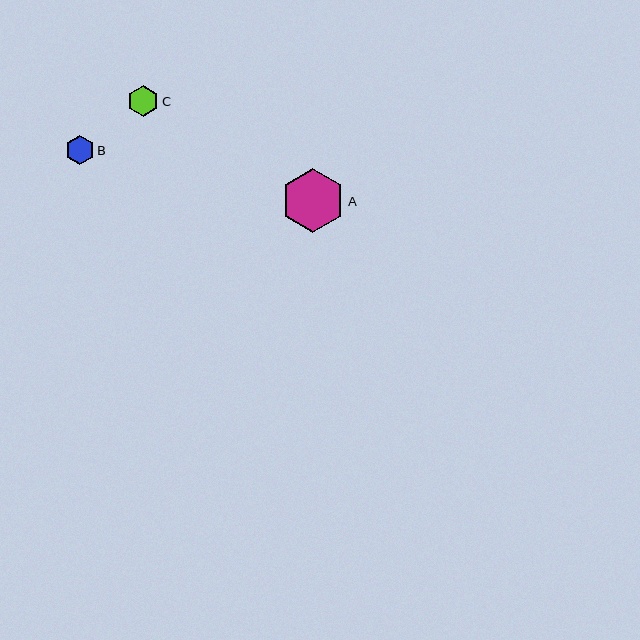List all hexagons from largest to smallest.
From largest to smallest: A, C, B.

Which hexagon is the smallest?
Hexagon B is the smallest with a size of approximately 29 pixels.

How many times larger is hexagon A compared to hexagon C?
Hexagon A is approximately 2.1 times the size of hexagon C.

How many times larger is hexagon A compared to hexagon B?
Hexagon A is approximately 2.2 times the size of hexagon B.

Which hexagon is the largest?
Hexagon A is the largest with a size of approximately 64 pixels.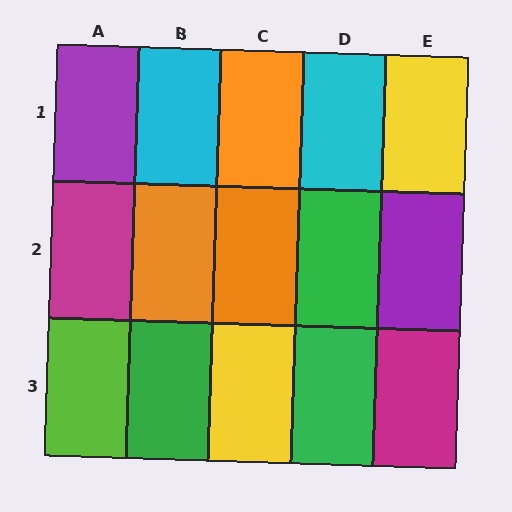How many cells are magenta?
2 cells are magenta.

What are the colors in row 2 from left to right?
Magenta, orange, orange, green, purple.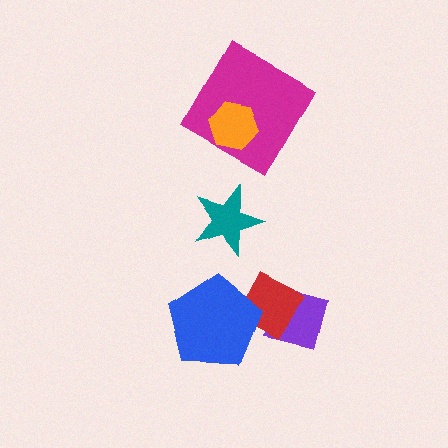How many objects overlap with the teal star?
0 objects overlap with the teal star.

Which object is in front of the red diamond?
The blue pentagon is in front of the red diamond.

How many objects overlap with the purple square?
1 object overlaps with the purple square.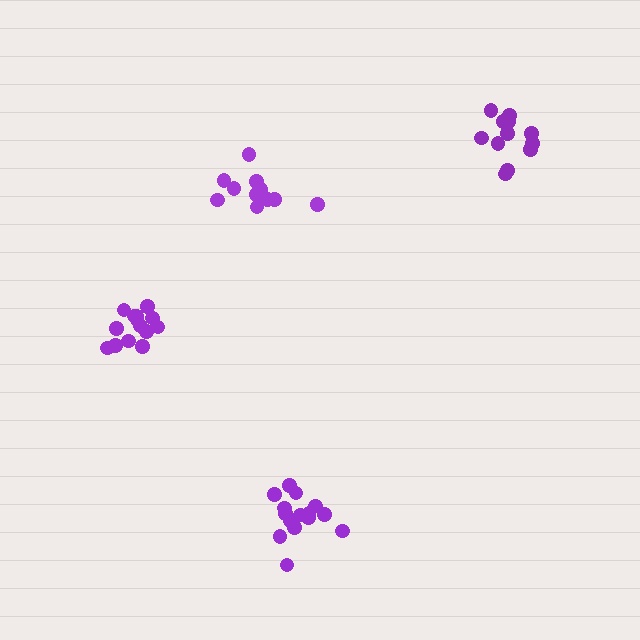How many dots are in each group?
Group 1: 15 dots, Group 2: 14 dots, Group 3: 11 dots, Group 4: 12 dots (52 total).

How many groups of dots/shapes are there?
There are 4 groups.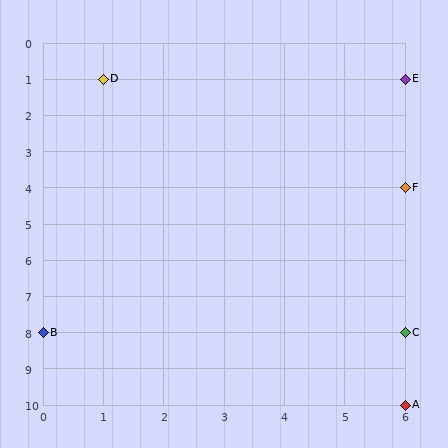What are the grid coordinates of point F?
Point F is at grid coordinates (6, 4).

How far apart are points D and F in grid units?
Points D and F are 5 columns and 3 rows apart (about 5.8 grid units diagonally).